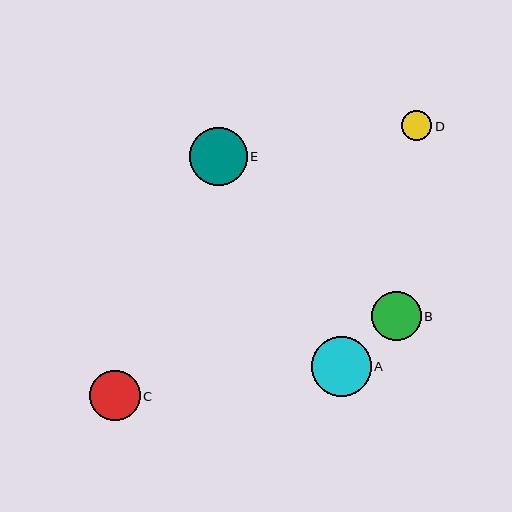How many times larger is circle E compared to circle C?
Circle E is approximately 1.2 times the size of circle C.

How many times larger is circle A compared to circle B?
Circle A is approximately 1.2 times the size of circle B.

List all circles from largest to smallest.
From largest to smallest: A, E, C, B, D.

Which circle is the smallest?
Circle D is the smallest with a size of approximately 30 pixels.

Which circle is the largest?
Circle A is the largest with a size of approximately 60 pixels.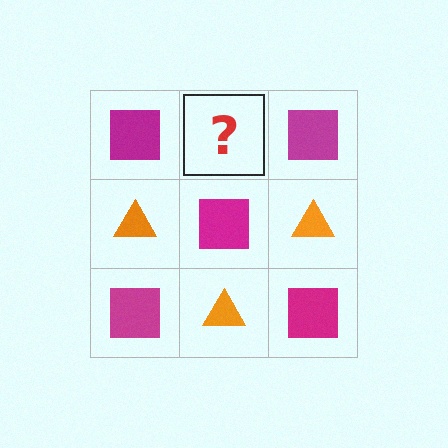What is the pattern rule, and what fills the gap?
The rule is that it alternates magenta square and orange triangle in a checkerboard pattern. The gap should be filled with an orange triangle.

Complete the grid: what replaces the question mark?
The question mark should be replaced with an orange triangle.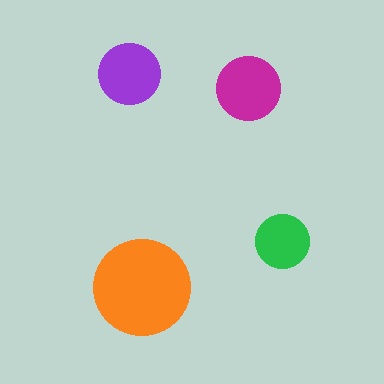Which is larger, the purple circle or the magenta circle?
The magenta one.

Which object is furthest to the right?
The green circle is rightmost.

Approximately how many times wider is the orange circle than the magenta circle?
About 1.5 times wider.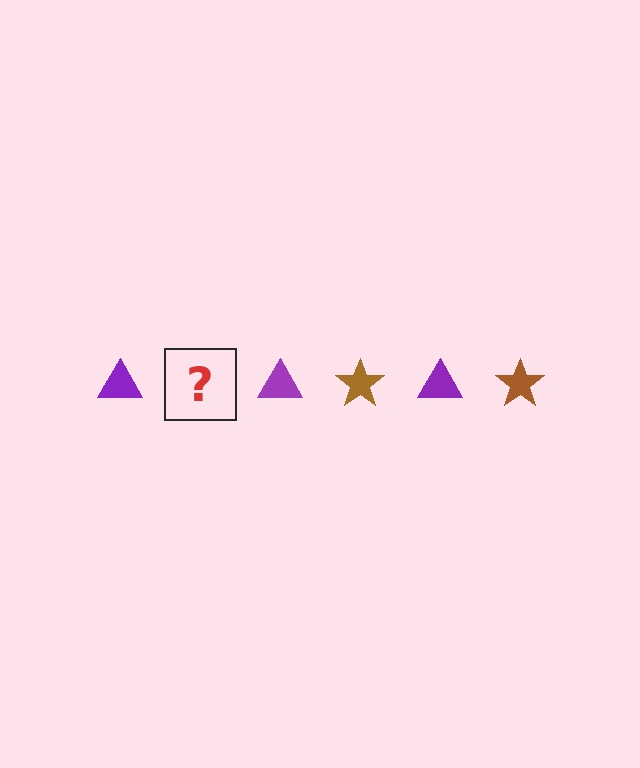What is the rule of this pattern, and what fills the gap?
The rule is that the pattern alternates between purple triangle and brown star. The gap should be filled with a brown star.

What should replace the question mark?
The question mark should be replaced with a brown star.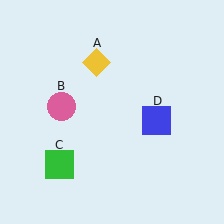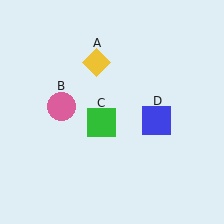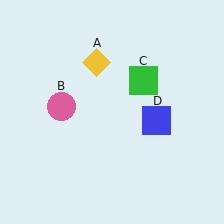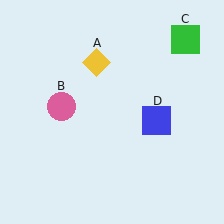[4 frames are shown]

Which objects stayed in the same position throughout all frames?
Yellow diamond (object A) and pink circle (object B) and blue square (object D) remained stationary.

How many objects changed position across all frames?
1 object changed position: green square (object C).